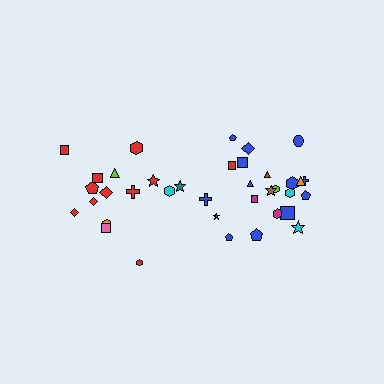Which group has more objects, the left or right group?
The right group.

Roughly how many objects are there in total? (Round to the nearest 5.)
Roughly 35 objects in total.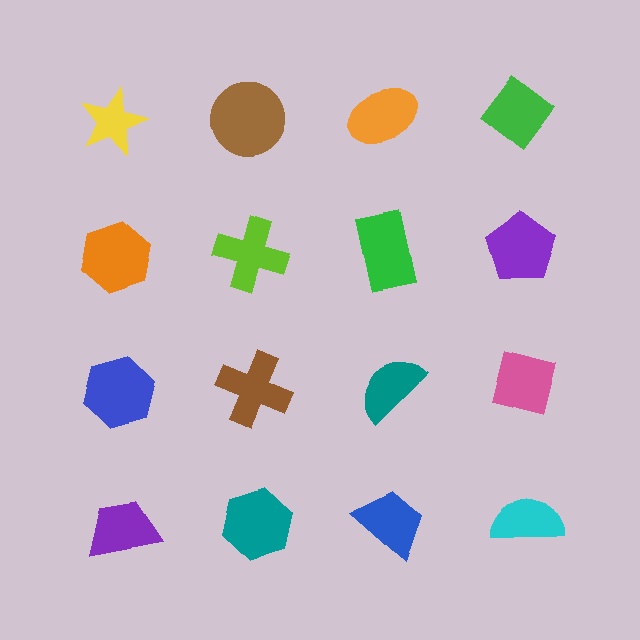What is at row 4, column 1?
A purple trapezoid.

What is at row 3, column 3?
A teal semicircle.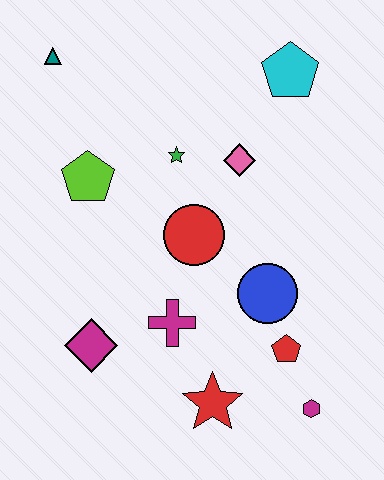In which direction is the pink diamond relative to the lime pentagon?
The pink diamond is to the right of the lime pentagon.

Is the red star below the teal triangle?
Yes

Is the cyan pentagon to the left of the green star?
No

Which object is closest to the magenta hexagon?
The red pentagon is closest to the magenta hexagon.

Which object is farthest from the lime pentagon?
The magenta hexagon is farthest from the lime pentagon.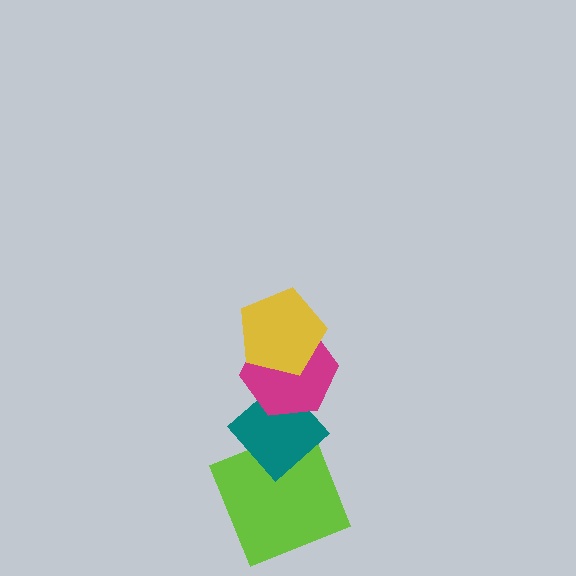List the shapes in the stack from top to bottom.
From top to bottom: the yellow pentagon, the magenta hexagon, the teal diamond, the lime square.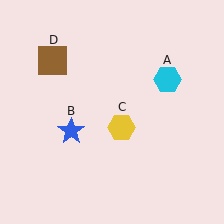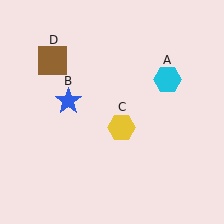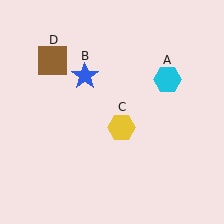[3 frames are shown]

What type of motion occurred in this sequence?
The blue star (object B) rotated clockwise around the center of the scene.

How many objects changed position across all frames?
1 object changed position: blue star (object B).